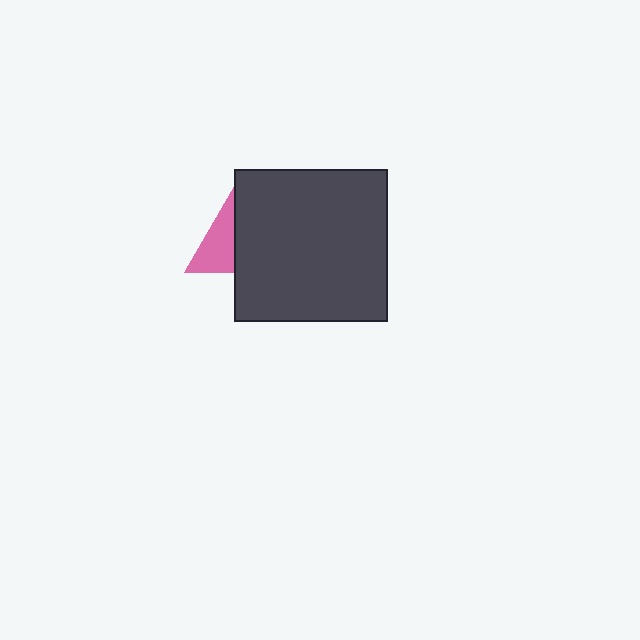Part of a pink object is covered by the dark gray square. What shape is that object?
It is a triangle.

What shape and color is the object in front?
The object in front is a dark gray square.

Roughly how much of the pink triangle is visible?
A small part of it is visible (roughly 41%).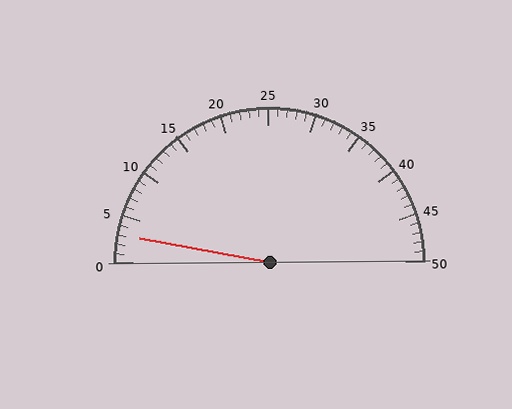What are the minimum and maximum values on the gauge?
The gauge ranges from 0 to 50.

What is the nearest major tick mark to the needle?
The nearest major tick mark is 5.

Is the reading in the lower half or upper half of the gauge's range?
The reading is in the lower half of the range (0 to 50).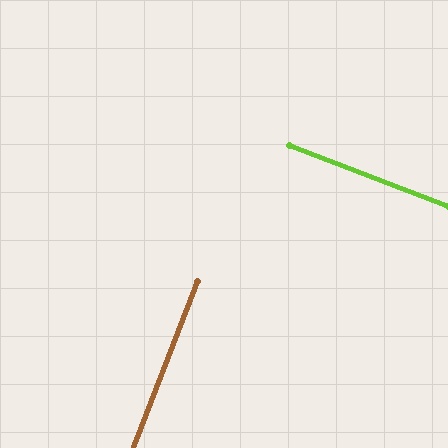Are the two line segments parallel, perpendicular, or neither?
Perpendicular — they meet at approximately 90°.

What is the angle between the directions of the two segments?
Approximately 90 degrees.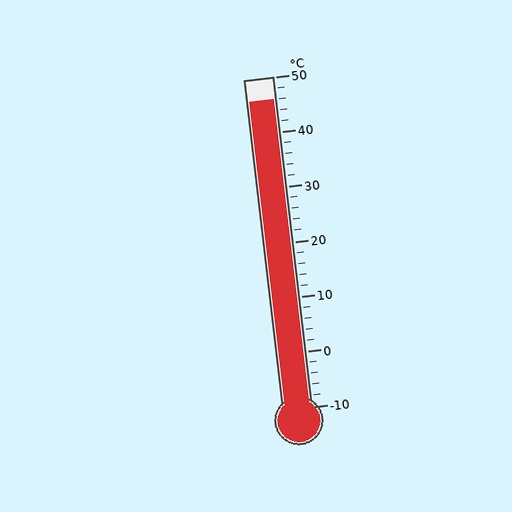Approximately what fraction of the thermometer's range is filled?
The thermometer is filled to approximately 95% of its range.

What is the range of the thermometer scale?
The thermometer scale ranges from -10°C to 50°C.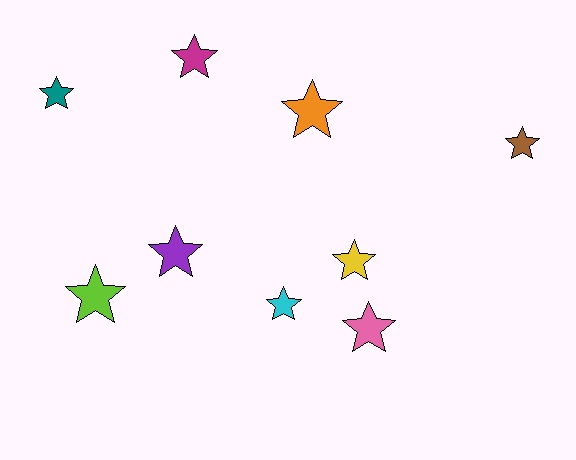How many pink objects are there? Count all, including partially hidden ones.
There is 1 pink object.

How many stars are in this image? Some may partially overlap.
There are 9 stars.